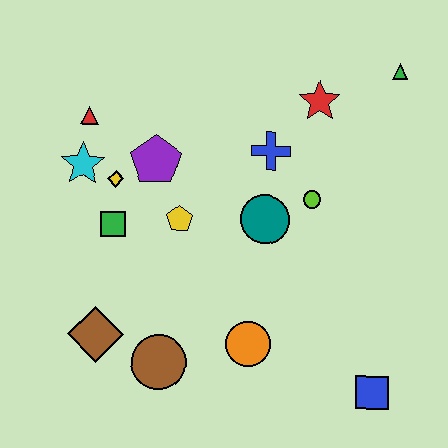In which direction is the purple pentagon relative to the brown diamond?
The purple pentagon is above the brown diamond.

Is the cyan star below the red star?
Yes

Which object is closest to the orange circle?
The brown circle is closest to the orange circle.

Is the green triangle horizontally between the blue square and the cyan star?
No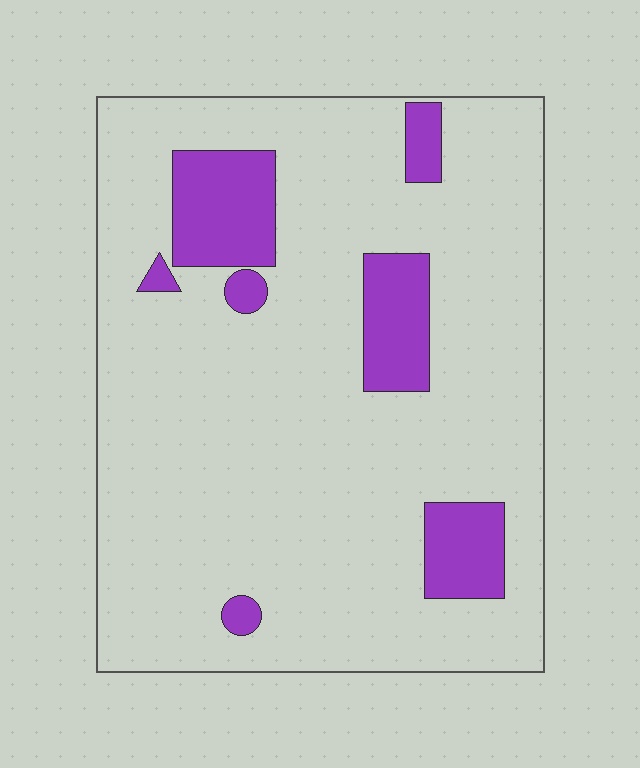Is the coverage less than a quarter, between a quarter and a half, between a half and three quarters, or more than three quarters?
Less than a quarter.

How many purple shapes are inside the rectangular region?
7.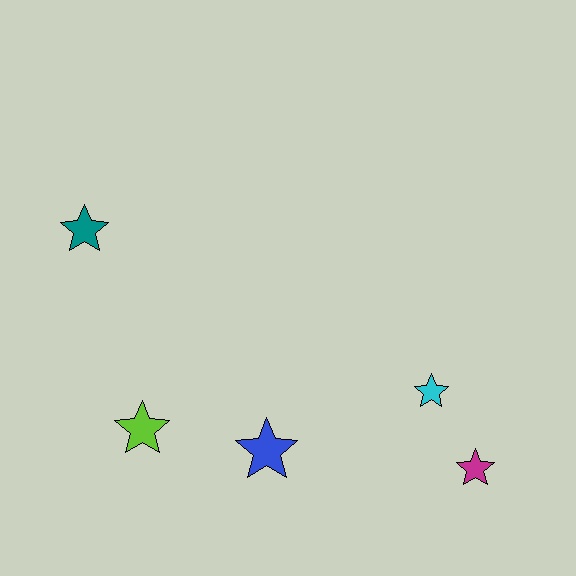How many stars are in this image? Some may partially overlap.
There are 5 stars.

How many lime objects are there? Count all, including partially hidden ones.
There is 1 lime object.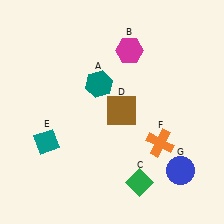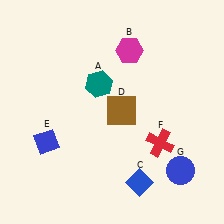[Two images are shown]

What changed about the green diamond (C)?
In Image 1, C is green. In Image 2, it changed to blue.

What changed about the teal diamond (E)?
In Image 1, E is teal. In Image 2, it changed to blue.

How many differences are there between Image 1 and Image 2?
There are 3 differences between the two images.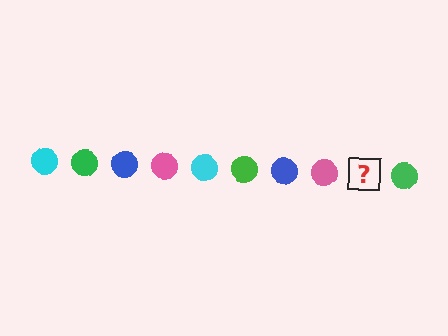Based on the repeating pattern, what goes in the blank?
The blank should be a cyan circle.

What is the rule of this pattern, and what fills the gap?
The rule is that the pattern cycles through cyan, green, blue, pink circles. The gap should be filled with a cyan circle.